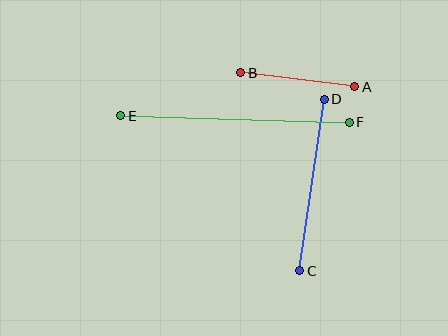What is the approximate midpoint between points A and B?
The midpoint is at approximately (298, 80) pixels.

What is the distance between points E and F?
The distance is approximately 229 pixels.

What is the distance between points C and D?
The distance is approximately 173 pixels.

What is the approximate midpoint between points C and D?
The midpoint is at approximately (312, 185) pixels.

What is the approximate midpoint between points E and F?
The midpoint is at approximately (235, 119) pixels.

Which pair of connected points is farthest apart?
Points E and F are farthest apart.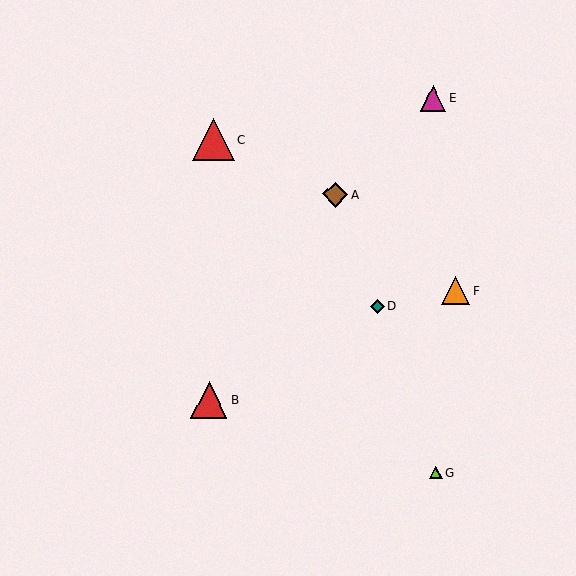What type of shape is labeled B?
Shape B is a red triangle.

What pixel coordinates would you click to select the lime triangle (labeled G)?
Click at (436, 473) to select the lime triangle G.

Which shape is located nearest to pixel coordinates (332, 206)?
The brown diamond (labeled A) at (335, 194) is nearest to that location.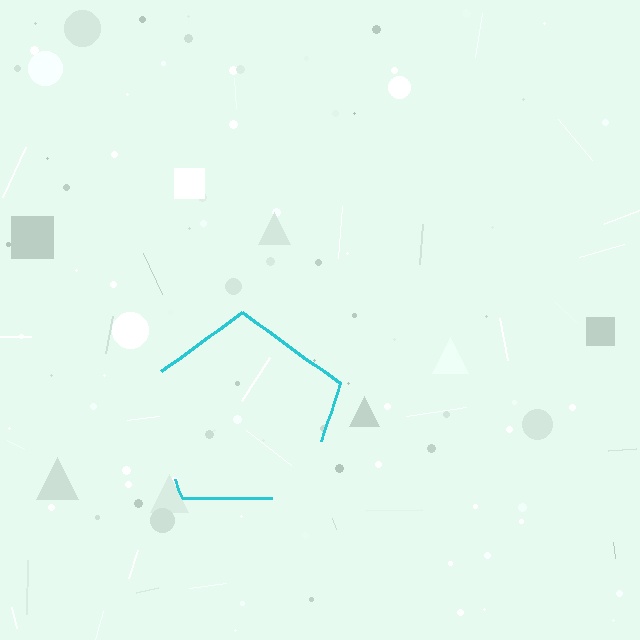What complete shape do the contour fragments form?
The contour fragments form a pentagon.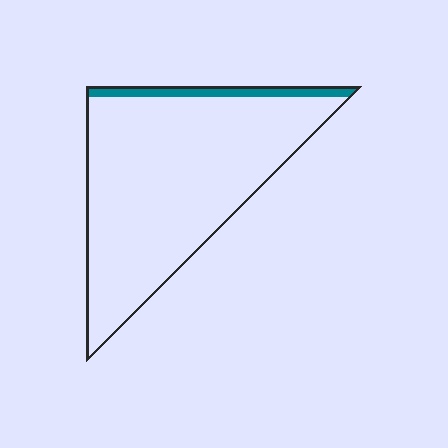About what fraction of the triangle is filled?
About one tenth (1/10).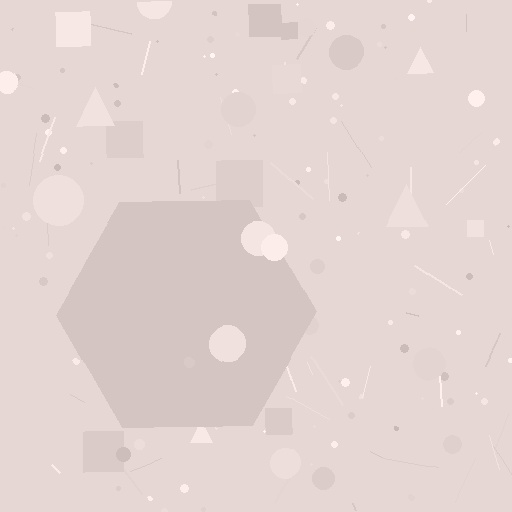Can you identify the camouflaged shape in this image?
The camouflaged shape is a hexagon.